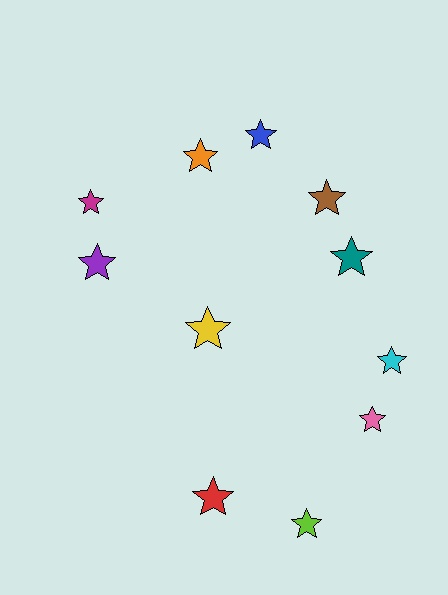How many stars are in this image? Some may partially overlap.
There are 11 stars.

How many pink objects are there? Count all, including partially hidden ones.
There is 1 pink object.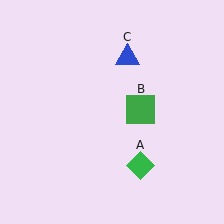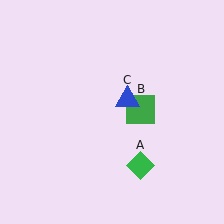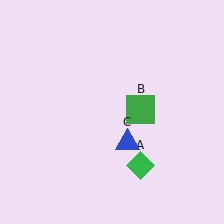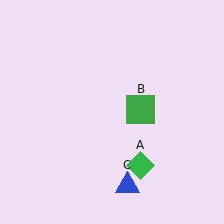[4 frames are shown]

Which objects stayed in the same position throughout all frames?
Green diamond (object A) and green square (object B) remained stationary.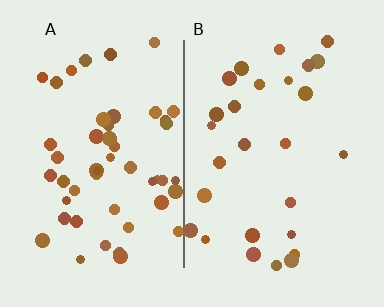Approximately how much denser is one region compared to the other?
Approximately 1.9× — region A over region B.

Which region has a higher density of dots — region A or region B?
A (the left).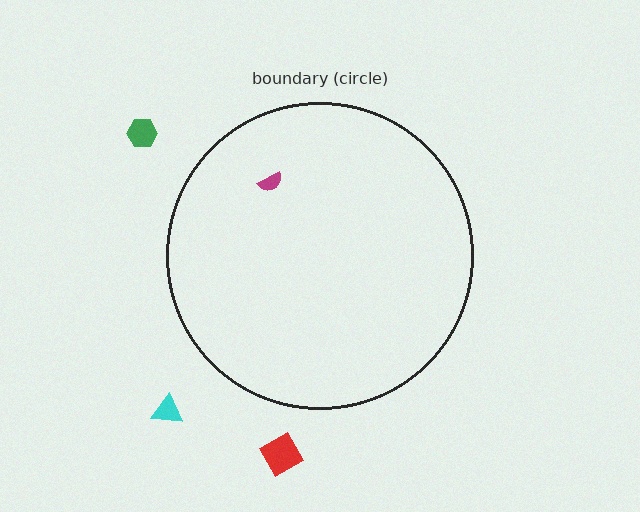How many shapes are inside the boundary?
1 inside, 3 outside.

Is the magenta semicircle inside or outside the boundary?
Inside.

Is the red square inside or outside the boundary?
Outside.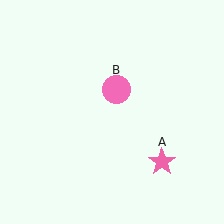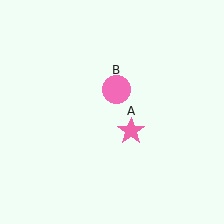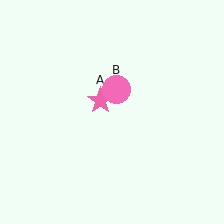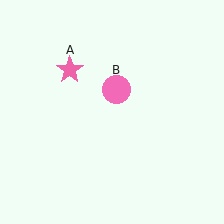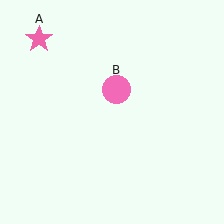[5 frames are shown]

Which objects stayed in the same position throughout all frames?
Pink circle (object B) remained stationary.